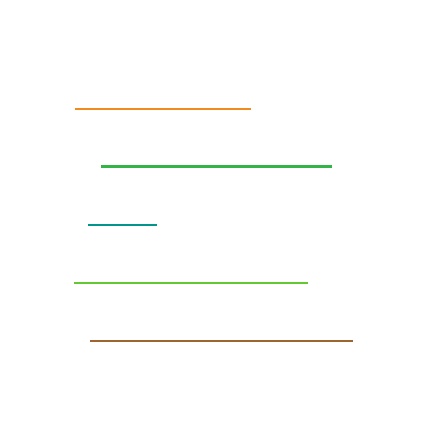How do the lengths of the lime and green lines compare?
The lime and green lines are approximately the same length.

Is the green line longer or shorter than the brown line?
The brown line is longer than the green line.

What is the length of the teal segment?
The teal segment is approximately 68 pixels long.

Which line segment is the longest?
The brown line is the longest at approximately 262 pixels.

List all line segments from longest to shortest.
From longest to shortest: brown, lime, green, orange, teal.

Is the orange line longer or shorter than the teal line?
The orange line is longer than the teal line.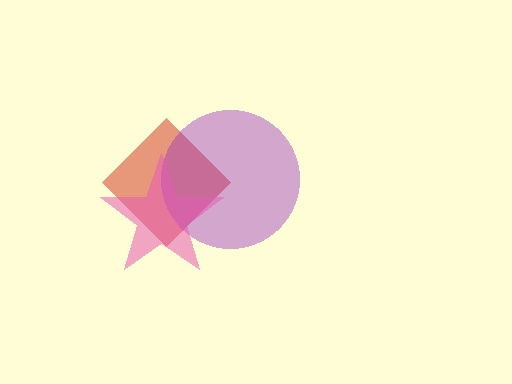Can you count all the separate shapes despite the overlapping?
Yes, there are 3 separate shapes.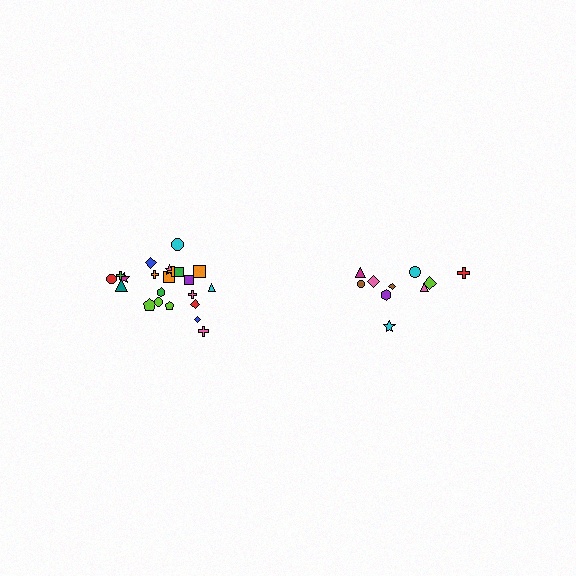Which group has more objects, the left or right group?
The left group.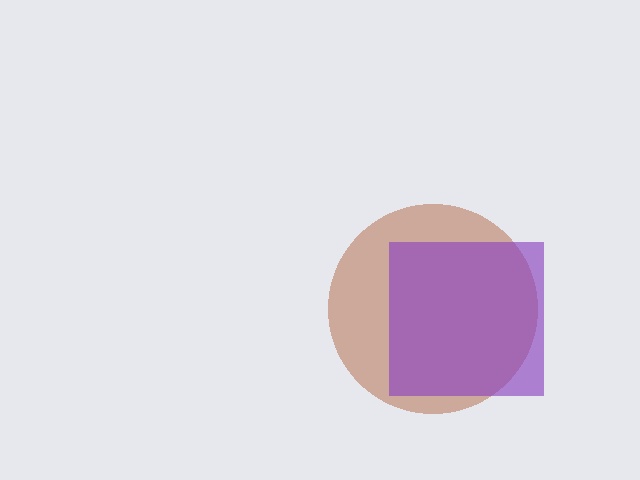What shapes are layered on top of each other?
The layered shapes are: a brown circle, a purple square.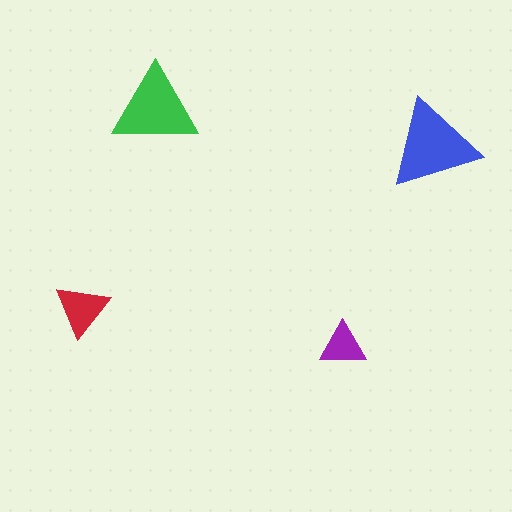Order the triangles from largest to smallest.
the blue one, the green one, the red one, the purple one.